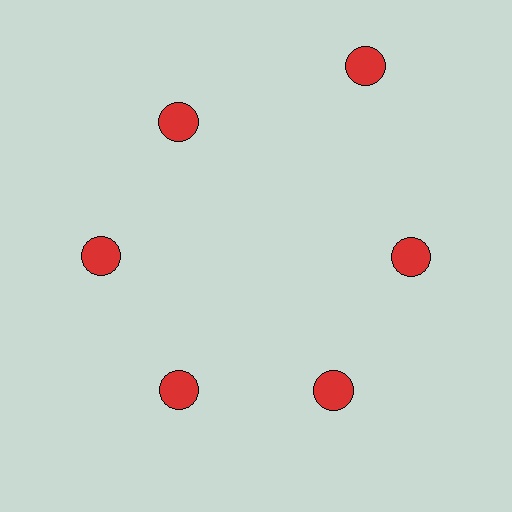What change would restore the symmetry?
The symmetry would be restored by moving it inward, back onto the ring so that all 6 circles sit at equal angles and equal distance from the center.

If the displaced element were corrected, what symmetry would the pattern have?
It would have 6-fold rotational symmetry — the pattern would map onto itself every 60 degrees.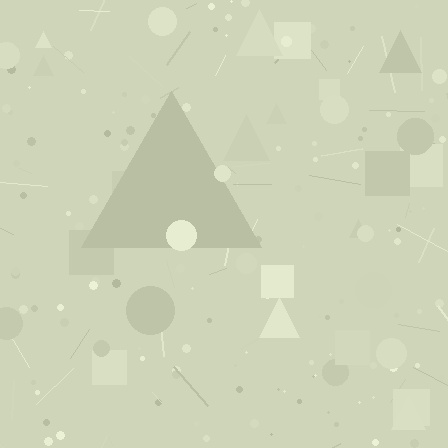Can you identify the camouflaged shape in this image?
The camouflaged shape is a triangle.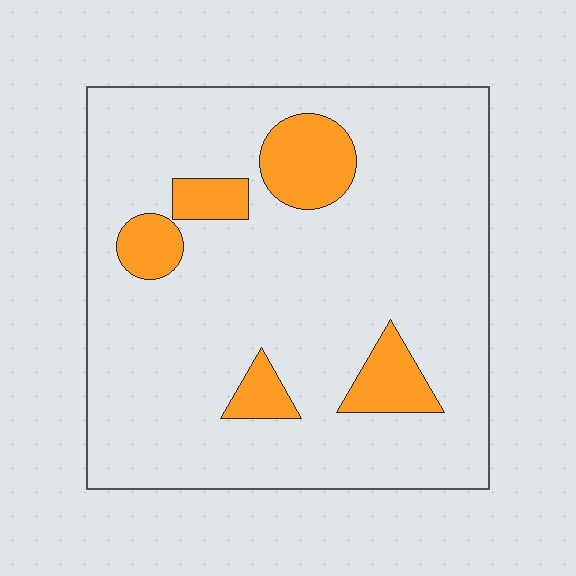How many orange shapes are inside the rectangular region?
5.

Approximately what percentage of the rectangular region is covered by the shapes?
Approximately 15%.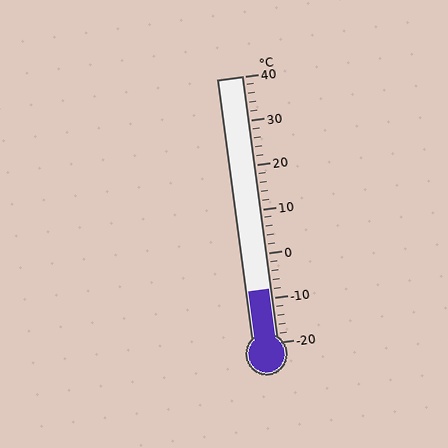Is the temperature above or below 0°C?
The temperature is below 0°C.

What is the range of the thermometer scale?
The thermometer scale ranges from -20°C to 40°C.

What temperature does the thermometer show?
The thermometer shows approximately -8°C.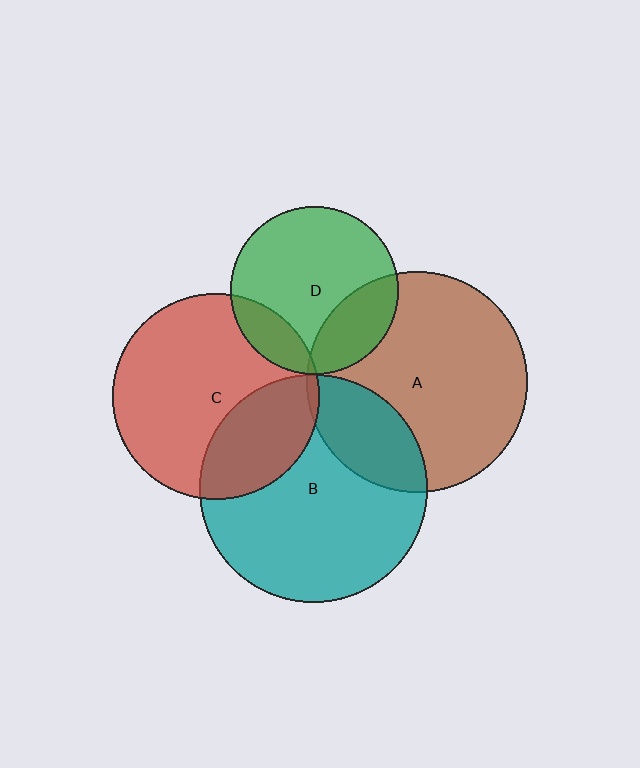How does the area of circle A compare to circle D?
Approximately 1.7 times.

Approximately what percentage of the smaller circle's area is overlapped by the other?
Approximately 15%.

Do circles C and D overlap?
Yes.